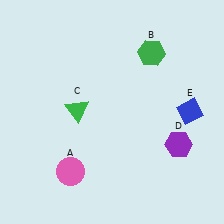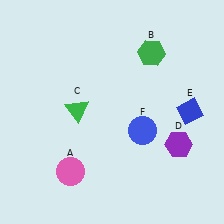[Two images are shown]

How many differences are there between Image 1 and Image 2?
There is 1 difference between the two images.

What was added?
A blue circle (F) was added in Image 2.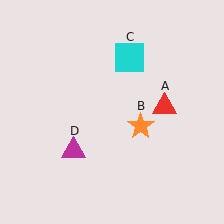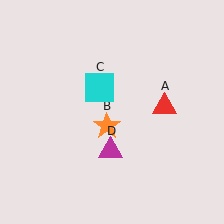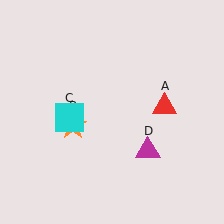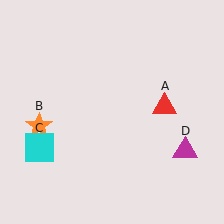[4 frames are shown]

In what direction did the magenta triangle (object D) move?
The magenta triangle (object D) moved right.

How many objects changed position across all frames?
3 objects changed position: orange star (object B), cyan square (object C), magenta triangle (object D).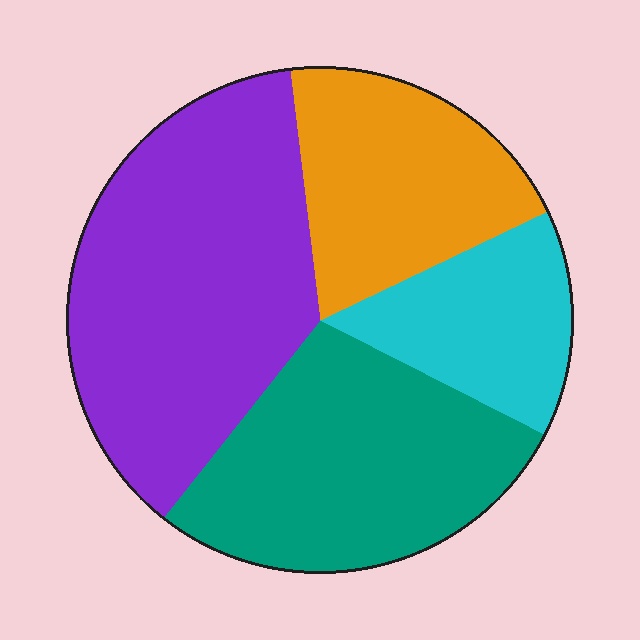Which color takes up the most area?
Purple, at roughly 40%.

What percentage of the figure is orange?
Orange covers about 20% of the figure.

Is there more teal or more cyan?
Teal.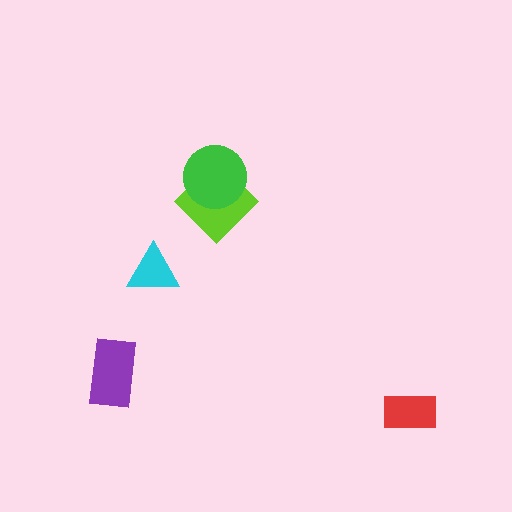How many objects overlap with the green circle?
1 object overlaps with the green circle.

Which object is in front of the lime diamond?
The green circle is in front of the lime diamond.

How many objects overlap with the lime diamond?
1 object overlaps with the lime diamond.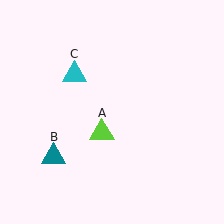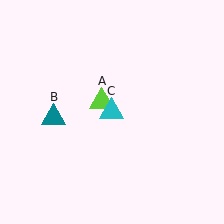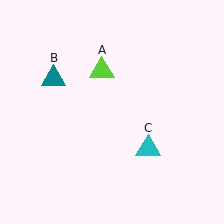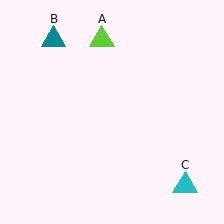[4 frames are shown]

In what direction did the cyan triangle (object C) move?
The cyan triangle (object C) moved down and to the right.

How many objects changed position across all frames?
3 objects changed position: lime triangle (object A), teal triangle (object B), cyan triangle (object C).